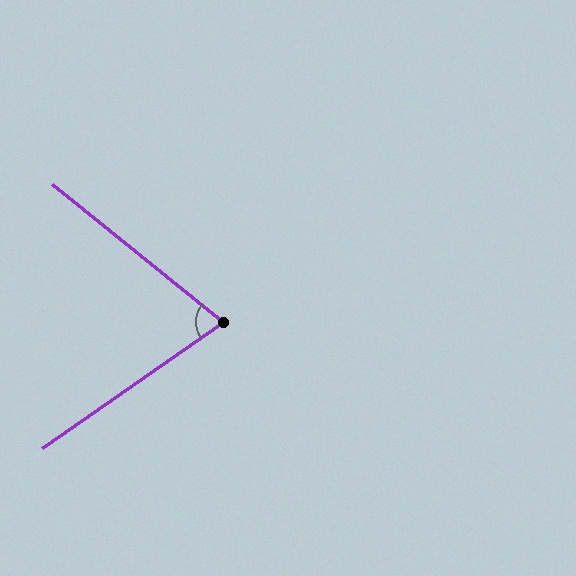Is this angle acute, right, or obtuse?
It is acute.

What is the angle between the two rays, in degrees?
Approximately 74 degrees.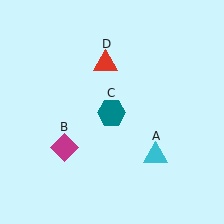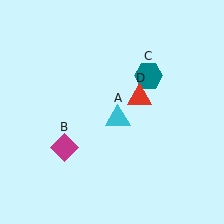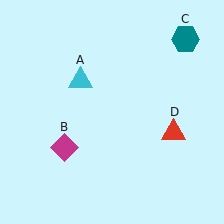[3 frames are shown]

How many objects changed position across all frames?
3 objects changed position: cyan triangle (object A), teal hexagon (object C), red triangle (object D).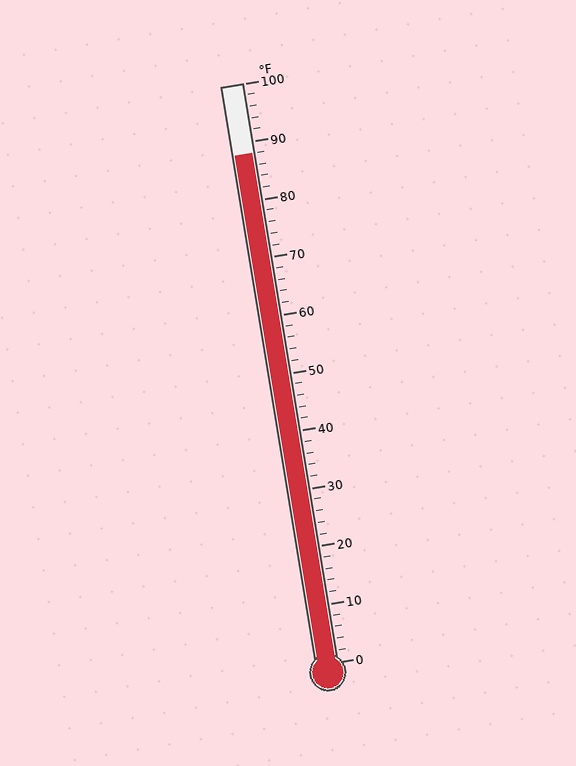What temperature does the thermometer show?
The thermometer shows approximately 88°F.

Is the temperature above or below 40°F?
The temperature is above 40°F.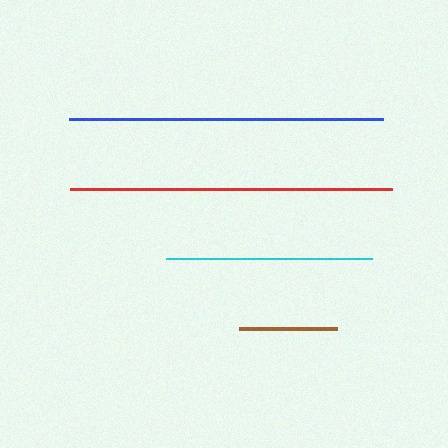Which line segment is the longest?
The red line is the longest at approximately 322 pixels.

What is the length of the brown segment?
The brown segment is approximately 98 pixels long.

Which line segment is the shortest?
The brown line is the shortest at approximately 98 pixels.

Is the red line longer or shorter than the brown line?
The red line is longer than the brown line.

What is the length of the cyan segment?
The cyan segment is approximately 205 pixels long.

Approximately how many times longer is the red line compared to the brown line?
The red line is approximately 3.3 times the length of the brown line.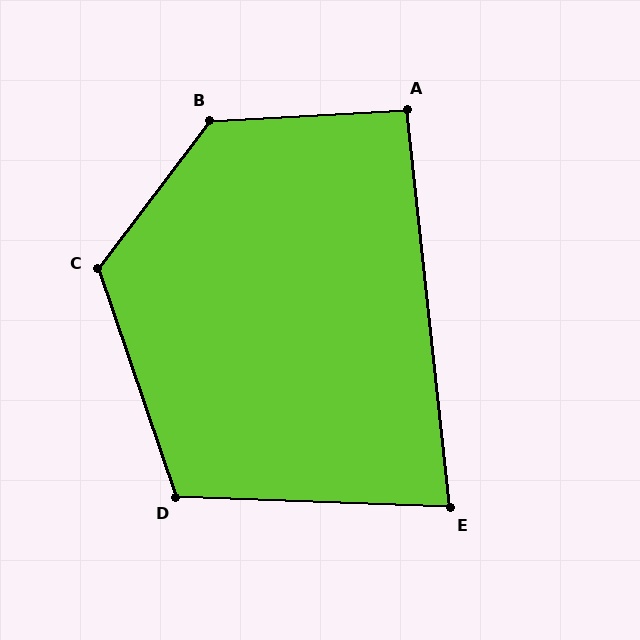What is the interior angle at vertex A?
Approximately 93 degrees (approximately right).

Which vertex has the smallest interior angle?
E, at approximately 82 degrees.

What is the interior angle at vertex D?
Approximately 111 degrees (obtuse).